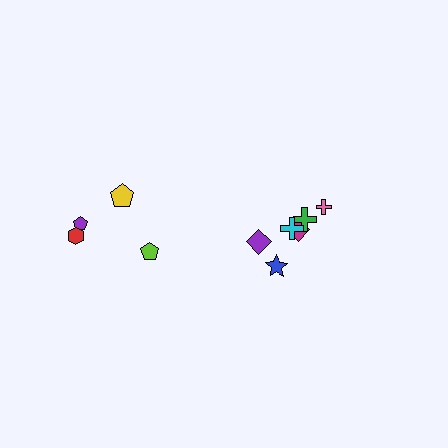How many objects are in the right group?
There are 6 objects.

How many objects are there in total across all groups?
There are 10 objects.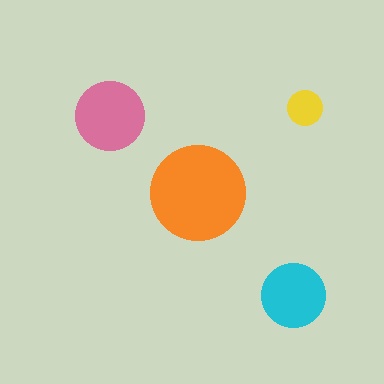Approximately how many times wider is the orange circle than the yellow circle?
About 2.5 times wider.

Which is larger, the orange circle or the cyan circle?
The orange one.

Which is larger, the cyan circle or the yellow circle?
The cyan one.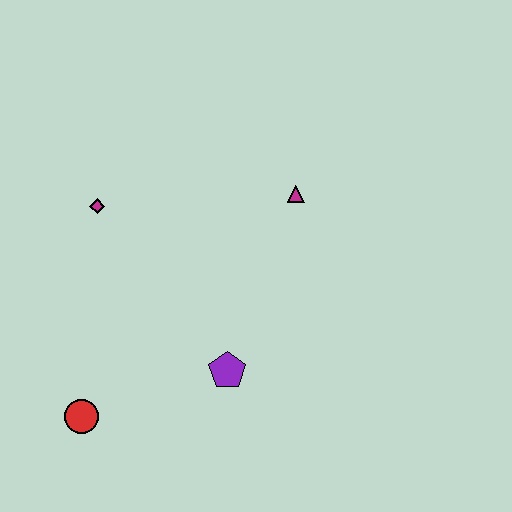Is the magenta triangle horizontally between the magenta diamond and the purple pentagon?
No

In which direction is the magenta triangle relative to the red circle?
The magenta triangle is above the red circle.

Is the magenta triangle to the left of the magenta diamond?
No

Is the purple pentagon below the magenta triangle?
Yes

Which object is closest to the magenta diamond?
The magenta triangle is closest to the magenta diamond.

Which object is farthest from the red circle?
The magenta triangle is farthest from the red circle.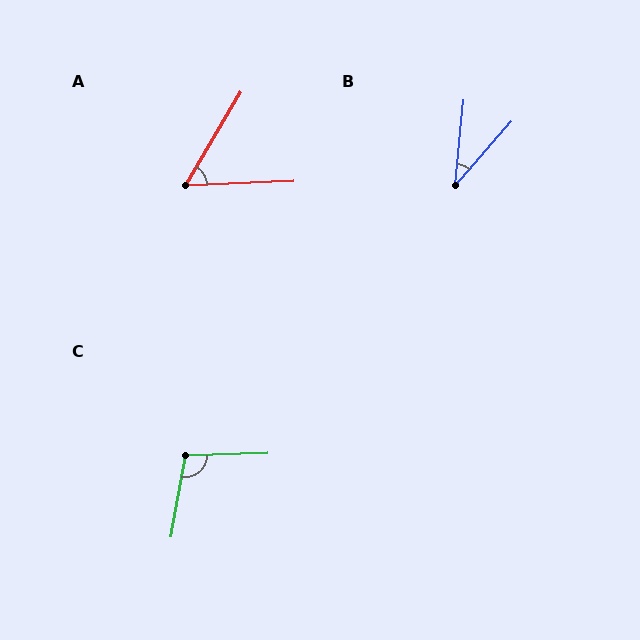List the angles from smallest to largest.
B (36°), A (57°), C (102°).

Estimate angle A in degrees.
Approximately 57 degrees.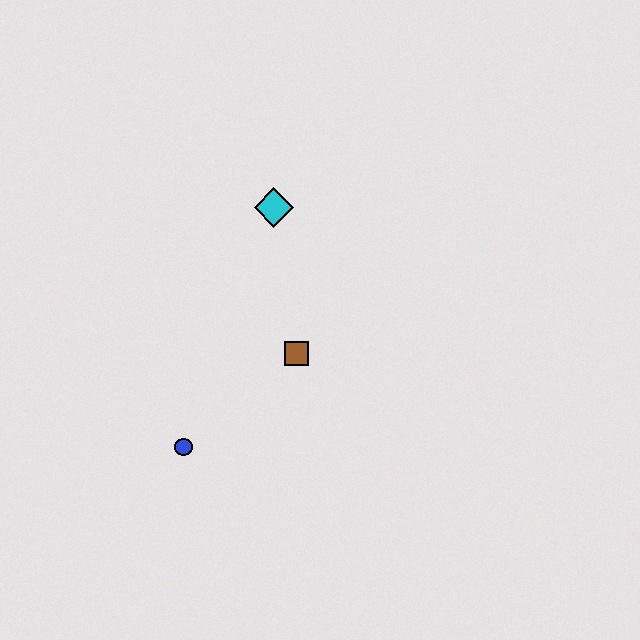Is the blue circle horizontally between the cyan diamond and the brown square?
No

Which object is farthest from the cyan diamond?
The blue circle is farthest from the cyan diamond.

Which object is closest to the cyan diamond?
The brown square is closest to the cyan diamond.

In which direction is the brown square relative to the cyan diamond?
The brown square is below the cyan diamond.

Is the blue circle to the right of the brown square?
No